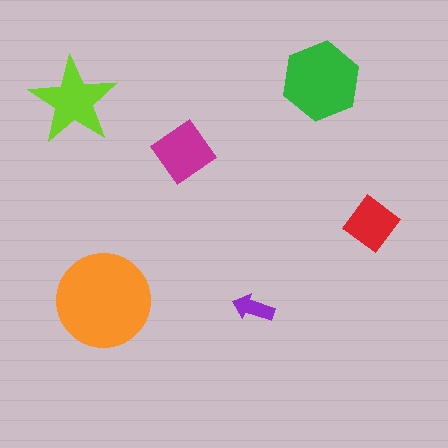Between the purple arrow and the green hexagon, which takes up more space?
The green hexagon.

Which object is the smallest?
The purple arrow.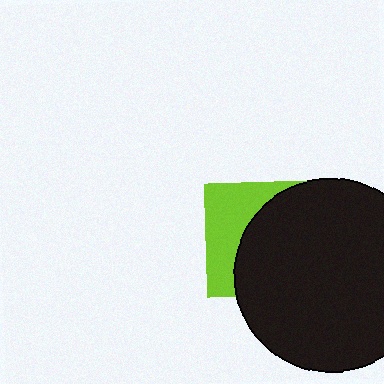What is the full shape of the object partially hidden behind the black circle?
The partially hidden object is a lime square.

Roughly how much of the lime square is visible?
A small part of it is visible (roughly 39%).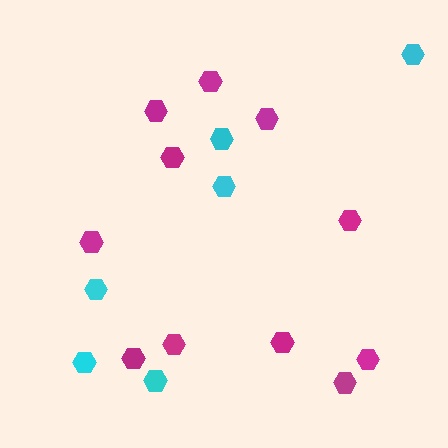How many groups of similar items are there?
There are 2 groups: one group of magenta hexagons (11) and one group of cyan hexagons (6).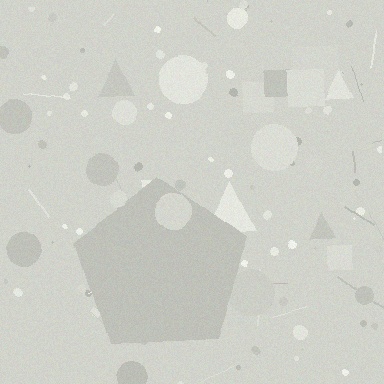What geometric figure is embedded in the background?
A pentagon is embedded in the background.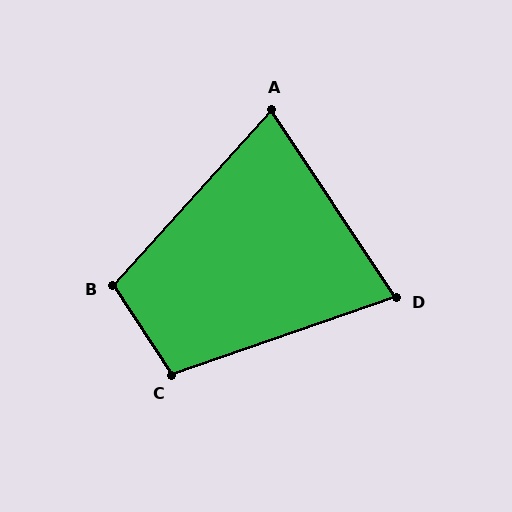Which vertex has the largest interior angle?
B, at approximately 105 degrees.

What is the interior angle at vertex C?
Approximately 104 degrees (obtuse).